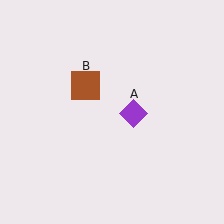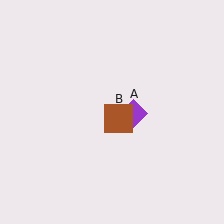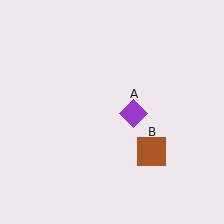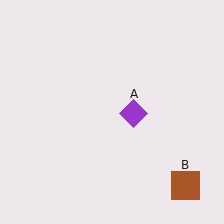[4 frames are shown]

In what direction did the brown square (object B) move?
The brown square (object B) moved down and to the right.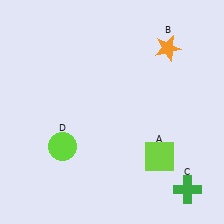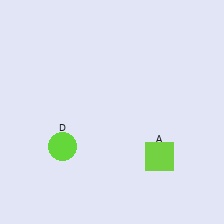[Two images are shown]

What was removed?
The orange star (B), the green cross (C) were removed in Image 2.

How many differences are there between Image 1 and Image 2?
There are 2 differences between the two images.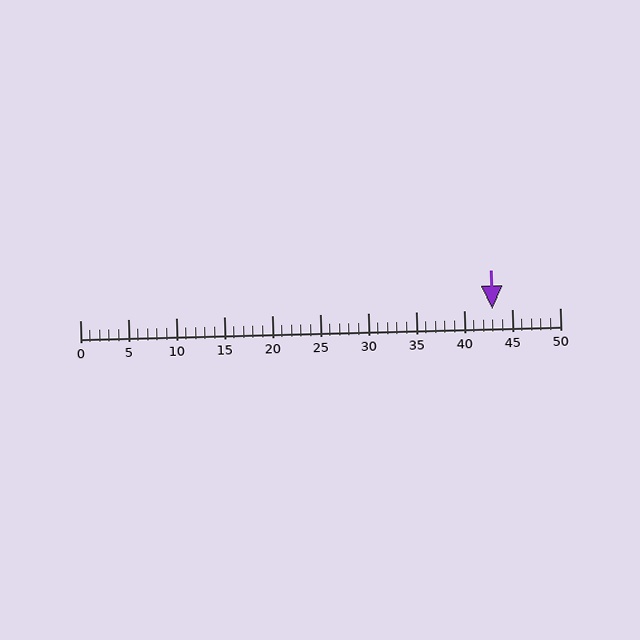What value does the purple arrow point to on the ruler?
The purple arrow points to approximately 43.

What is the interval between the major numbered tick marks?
The major tick marks are spaced 5 units apart.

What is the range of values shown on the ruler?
The ruler shows values from 0 to 50.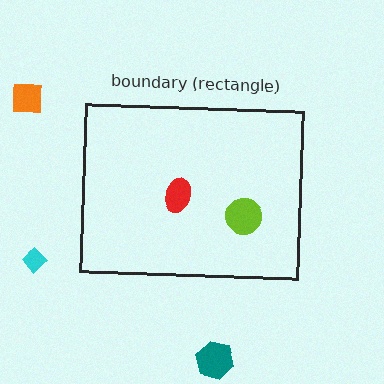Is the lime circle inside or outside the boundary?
Inside.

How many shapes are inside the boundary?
2 inside, 3 outside.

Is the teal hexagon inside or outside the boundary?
Outside.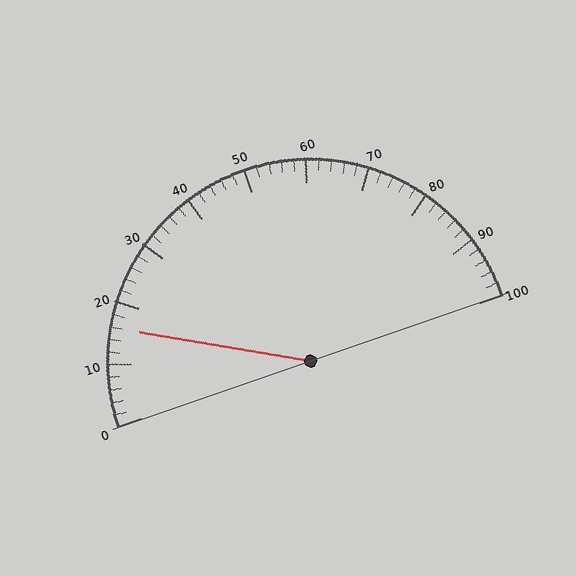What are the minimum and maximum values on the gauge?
The gauge ranges from 0 to 100.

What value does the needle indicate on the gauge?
The needle indicates approximately 16.